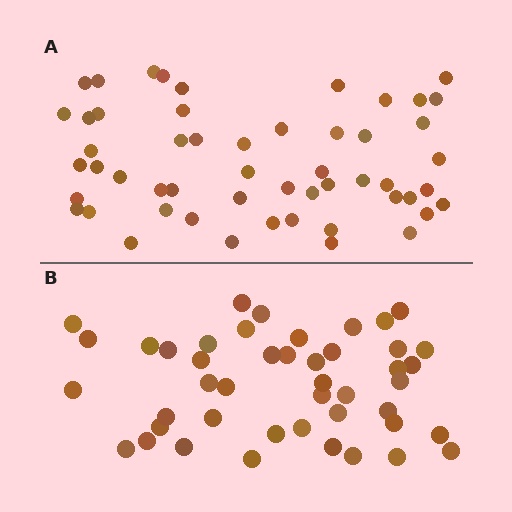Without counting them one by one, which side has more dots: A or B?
Region A (the top region) has more dots.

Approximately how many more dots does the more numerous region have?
Region A has roughly 8 or so more dots than region B.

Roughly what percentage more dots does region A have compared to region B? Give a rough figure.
About 20% more.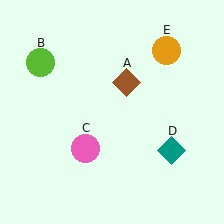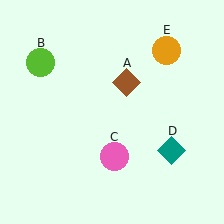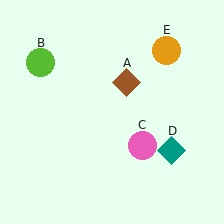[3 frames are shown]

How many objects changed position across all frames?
1 object changed position: pink circle (object C).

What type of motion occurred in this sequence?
The pink circle (object C) rotated counterclockwise around the center of the scene.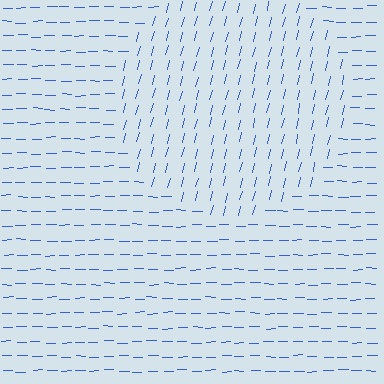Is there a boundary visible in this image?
Yes, there is a texture boundary formed by a change in line orientation.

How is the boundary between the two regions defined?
The boundary is defined purely by a change in line orientation (approximately 76 degrees difference). All lines are the same color and thickness.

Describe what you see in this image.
The image is filled with small blue line segments. A circle region in the image has lines oriented differently from the surrounding lines, creating a visible texture boundary.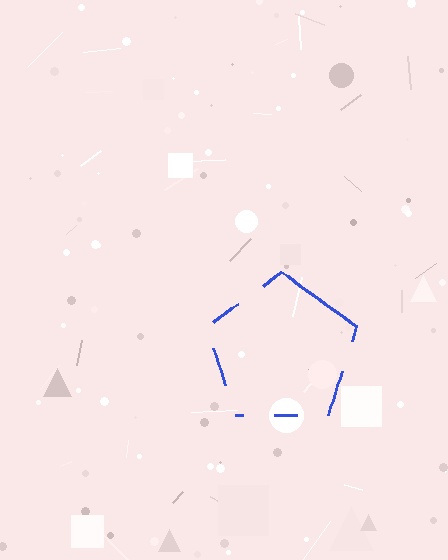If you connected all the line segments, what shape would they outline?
They would outline a pentagon.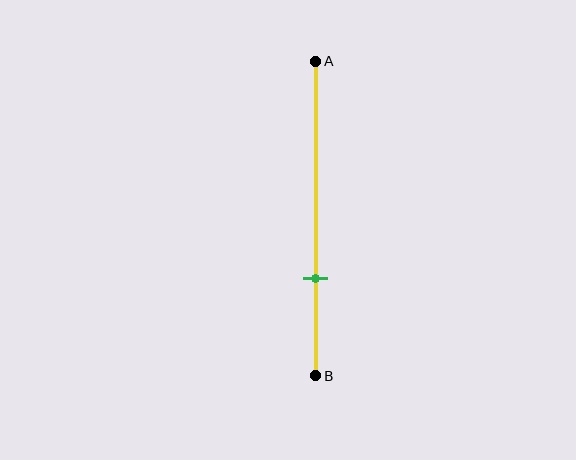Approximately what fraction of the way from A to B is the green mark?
The green mark is approximately 70% of the way from A to B.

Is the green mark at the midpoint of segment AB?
No, the mark is at about 70% from A, not at the 50% midpoint.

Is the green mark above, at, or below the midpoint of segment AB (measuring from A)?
The green mark is below the midpoint of segment AB.